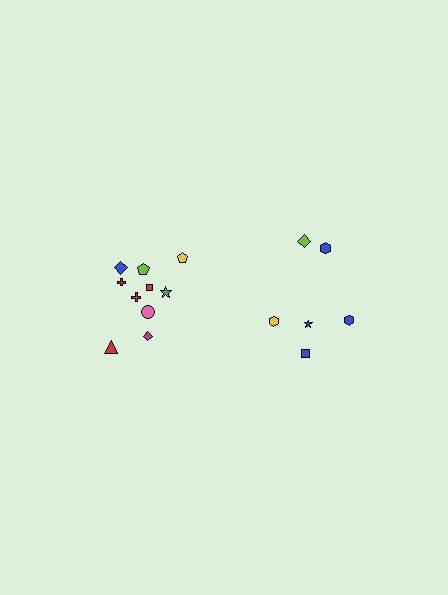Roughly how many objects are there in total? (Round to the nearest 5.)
Roughly 15 objects in total.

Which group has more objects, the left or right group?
The left group.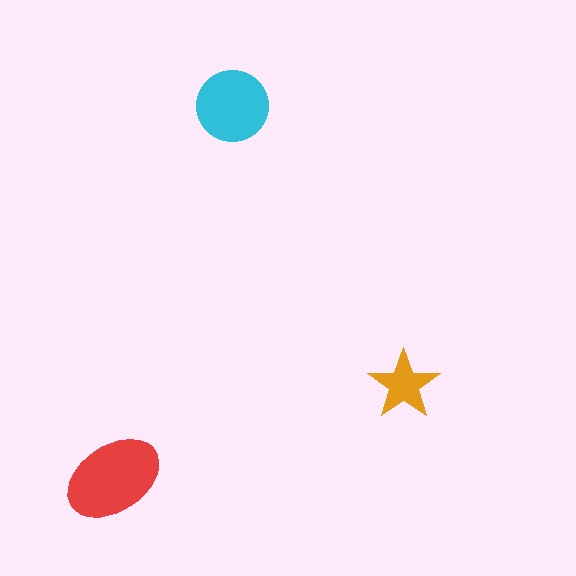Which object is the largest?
The red ellipse.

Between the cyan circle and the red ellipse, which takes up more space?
The red ellipse.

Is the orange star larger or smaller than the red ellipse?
Smaller.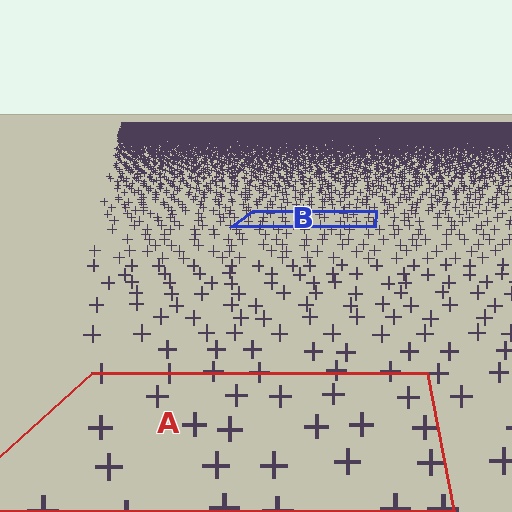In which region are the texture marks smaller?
The texture marks are smaller in region B, because it is farther away.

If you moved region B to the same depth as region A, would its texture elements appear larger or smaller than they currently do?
They would appear larger. At a closer depth, the same texture elements are projected at a bigger on-screen size.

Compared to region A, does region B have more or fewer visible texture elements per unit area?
Region B has more texture elements per unit area — they are packed more densely because it is farther away.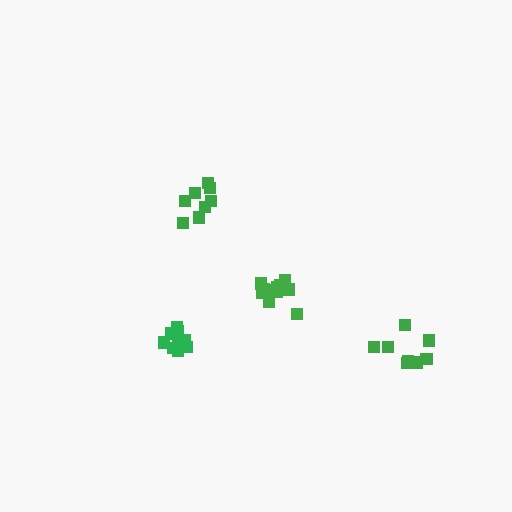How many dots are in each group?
Group 1: 9 dots, Group 2: 8 dots, Group 3: 13 dots, Group 4: 8 dots (38 total).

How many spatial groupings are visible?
There are 4 spatial groupings.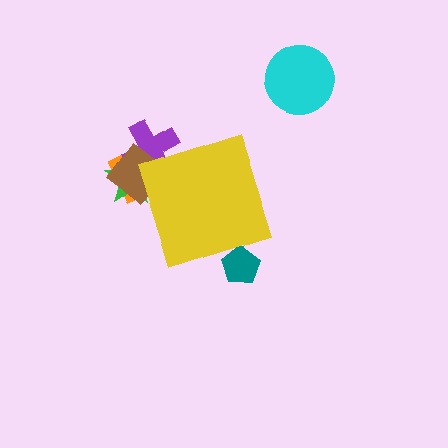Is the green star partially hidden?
Yes, the green star is partially hidden behind the yellow diamond.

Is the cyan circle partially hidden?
No, the cyan circle is fully visible.